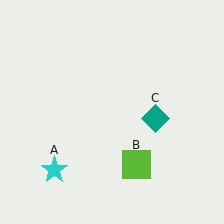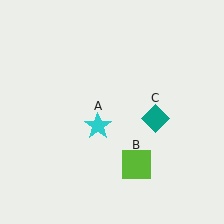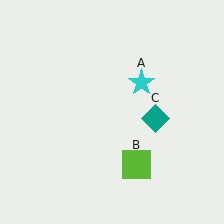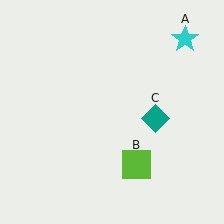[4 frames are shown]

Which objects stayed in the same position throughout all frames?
Lime square (object B) and teal diamond (object C) remained stationary.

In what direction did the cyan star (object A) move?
The cyan star (object A) moved up and to the right.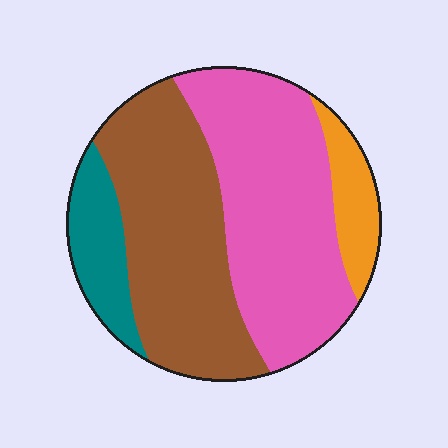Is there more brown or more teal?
Brown.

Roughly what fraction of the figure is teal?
Teal covers 11% of the figure.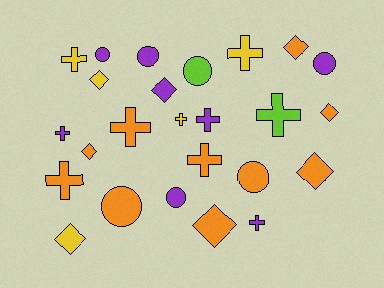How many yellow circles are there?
There are no yellow circles.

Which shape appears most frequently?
Cross, with 10 objects.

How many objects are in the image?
There are 25 objects.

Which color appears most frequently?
Orange, with 10 objects.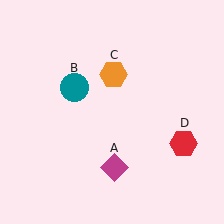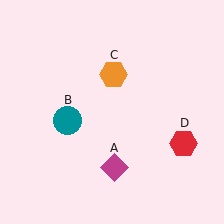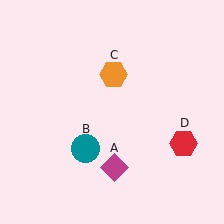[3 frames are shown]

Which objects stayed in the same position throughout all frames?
Magenta diamond (object A) and orange hexagon (object C) and red hexagon (object D) remained stationary.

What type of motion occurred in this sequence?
The teal circle (object B) rotated counterclockwise around the center of the scene.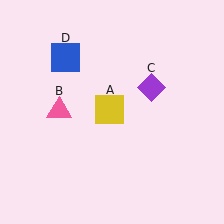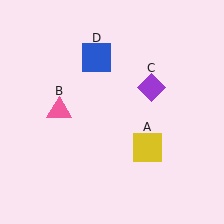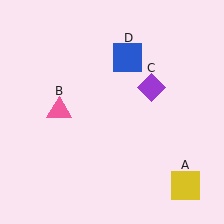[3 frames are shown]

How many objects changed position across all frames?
2 objects changed position: yellow square (object A), blue square (object D).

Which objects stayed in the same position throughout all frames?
Pink triangle (object B) and purple diamond (object C) remained stationary.